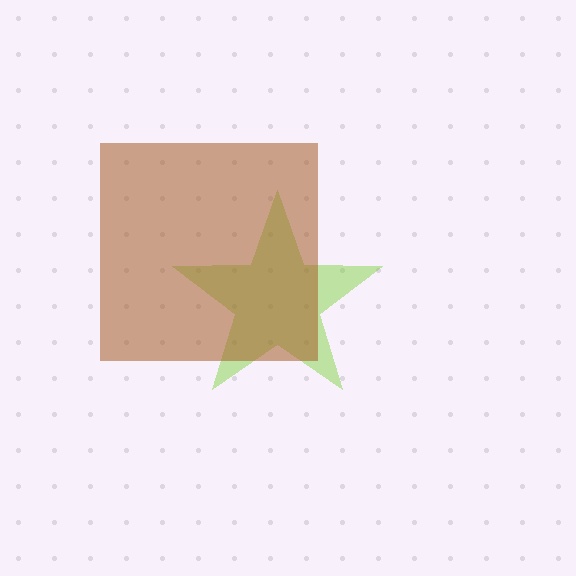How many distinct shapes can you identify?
There are 2 distinct shapes: a lime star, a brown square.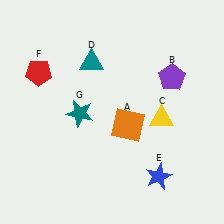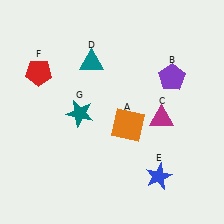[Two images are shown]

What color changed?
The triangle (C) changed from yellow in Image 1 to magenta in Image 2.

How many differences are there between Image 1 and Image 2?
There is 1 difference between the two images.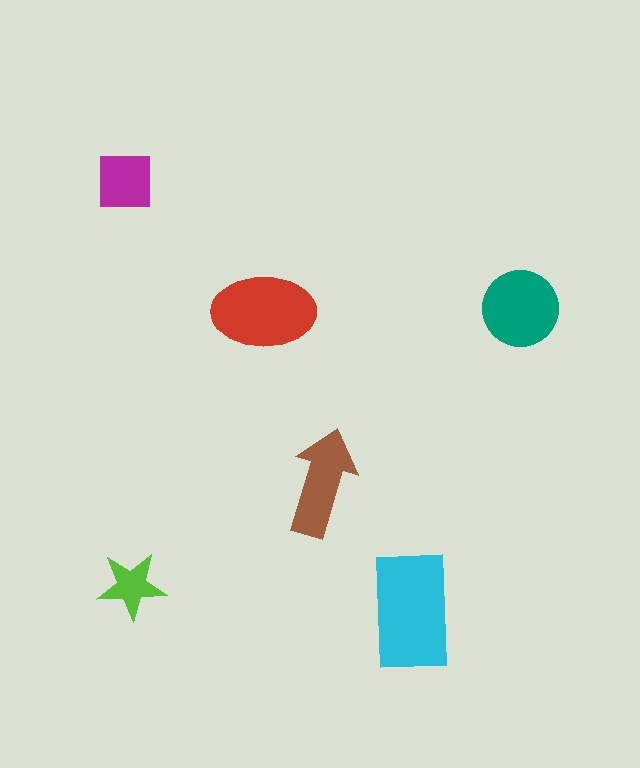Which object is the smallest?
The lime star.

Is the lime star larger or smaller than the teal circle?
Smaller.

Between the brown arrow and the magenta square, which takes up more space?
The brown arrow.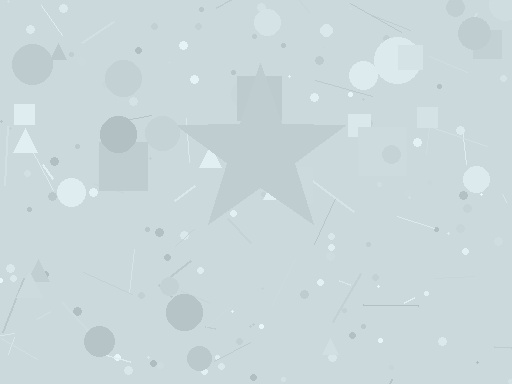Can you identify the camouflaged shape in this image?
The camouflaged shape is a star.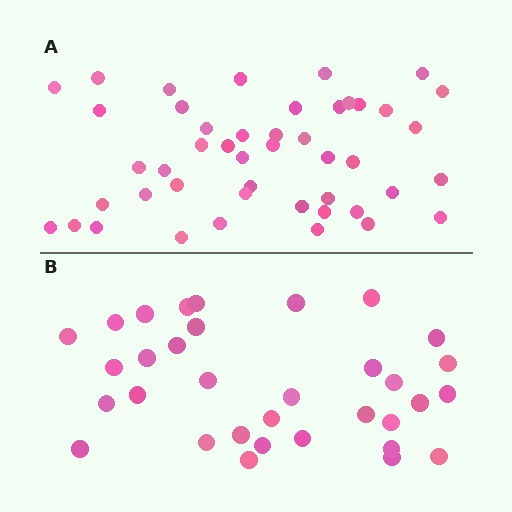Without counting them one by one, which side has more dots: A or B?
Region A (the top region) has more dots.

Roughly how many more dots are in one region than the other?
Region A has approximately 15 more dots than region B.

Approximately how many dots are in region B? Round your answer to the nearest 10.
About 30 dots. (The exact count is 33, which rounds to 30.)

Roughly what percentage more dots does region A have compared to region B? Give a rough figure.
About 40% more.